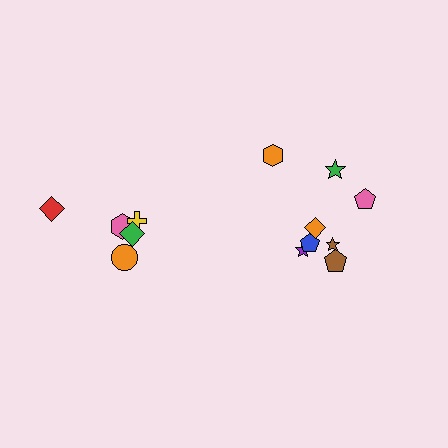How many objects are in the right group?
There are 8 objects.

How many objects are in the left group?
There are 5 objects.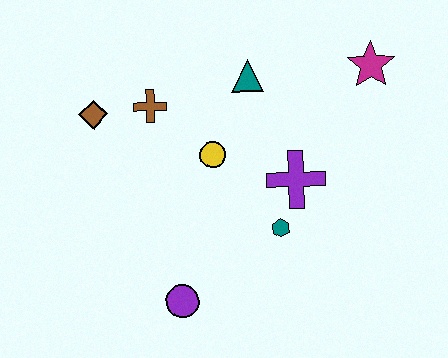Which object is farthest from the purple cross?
The brown diamond is farthest from the purple cross.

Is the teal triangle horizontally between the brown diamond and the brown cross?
No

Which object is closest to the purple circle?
The teal hexagon is closest to the purple circle.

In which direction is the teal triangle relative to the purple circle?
The teal triangle is above the purple circle.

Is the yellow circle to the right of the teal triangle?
No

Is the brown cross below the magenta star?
Yes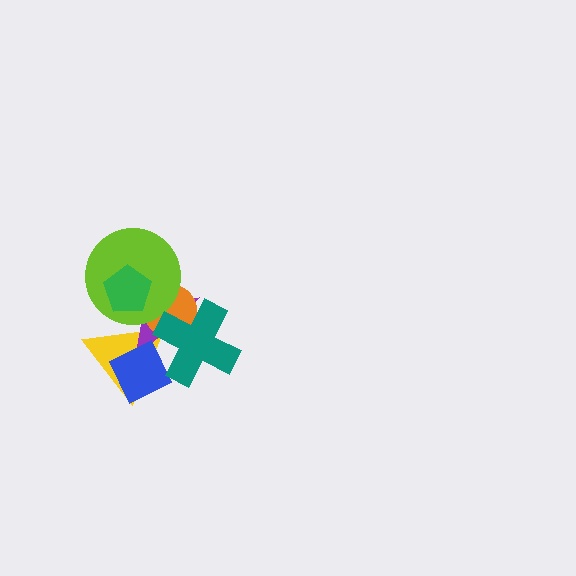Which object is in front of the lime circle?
The green pentagon is in front of the lime circle.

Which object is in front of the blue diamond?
The teal cross is in front of the blue diamond.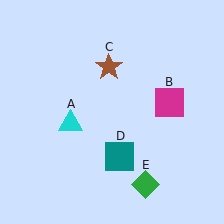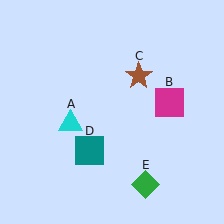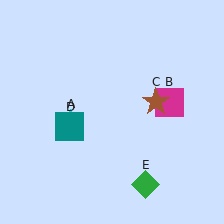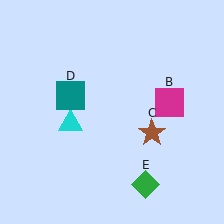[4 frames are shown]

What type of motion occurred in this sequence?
The brown star (object C), teal square (object D) rotated clockwise around the center of the scene.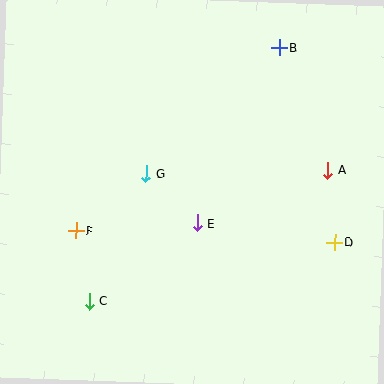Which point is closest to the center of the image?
Point E at (197, 223) is closest to the center.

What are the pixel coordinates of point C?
Point C is at (89, 301).